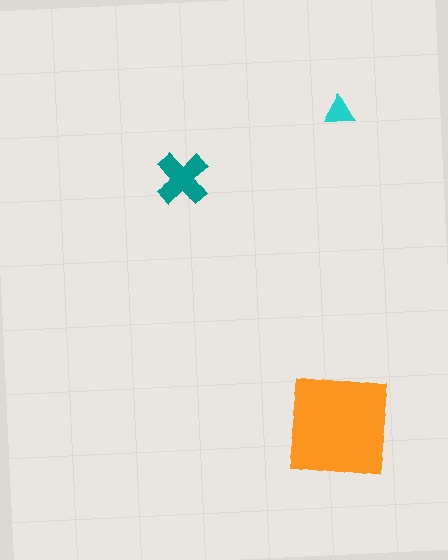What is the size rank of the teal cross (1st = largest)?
2nd.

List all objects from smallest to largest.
The cyan triangle, the teal cross, the orange square.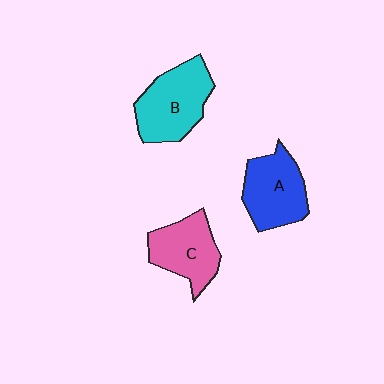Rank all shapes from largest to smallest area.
From largest to smallest: B (cyan), A (blue), C (pink).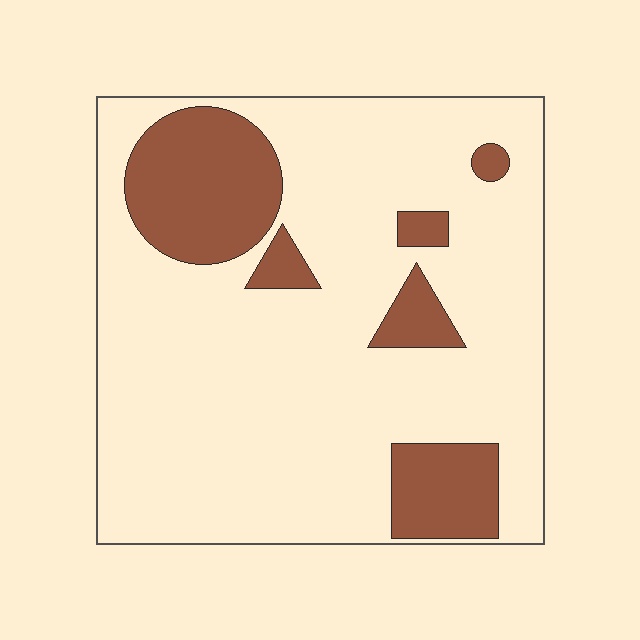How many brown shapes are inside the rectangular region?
6.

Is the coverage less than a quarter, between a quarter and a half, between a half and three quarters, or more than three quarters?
Less than a quarter.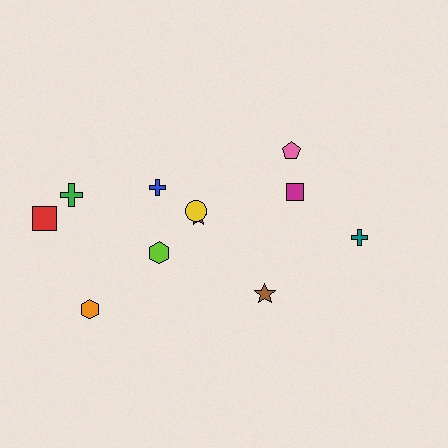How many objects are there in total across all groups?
There are 11 objects.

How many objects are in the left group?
There are 7 objects.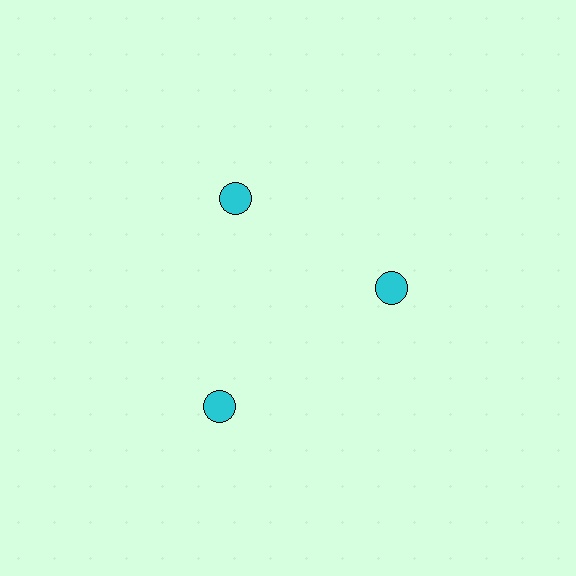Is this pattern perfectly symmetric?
No. The 3 cyan circles are arranged in a ring, but one element near the 7 o'clock position is pushed outward from the center, breaking the 3-fold rotational symmetry.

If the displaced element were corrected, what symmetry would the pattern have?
It would have 3-fold rotational symmetry — the pattern would map onto itself every 120 degrees.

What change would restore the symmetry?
The symmetry would be restored by moving it inward, back onto the ring so that all 3 circles sit at equal angles and equal distance from the center.